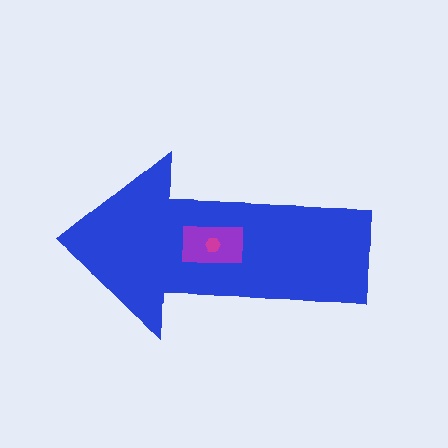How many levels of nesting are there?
3.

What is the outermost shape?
The blue arrow.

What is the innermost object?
The magenta hexagon.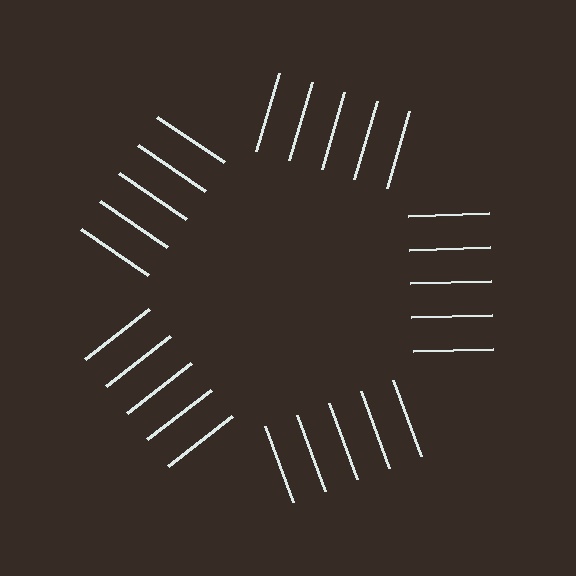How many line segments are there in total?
25 — 5 along each of the 5 edges.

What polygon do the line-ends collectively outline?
An illusory pentagon — the line segments terminate on its edges but no continuous stroke is drawn.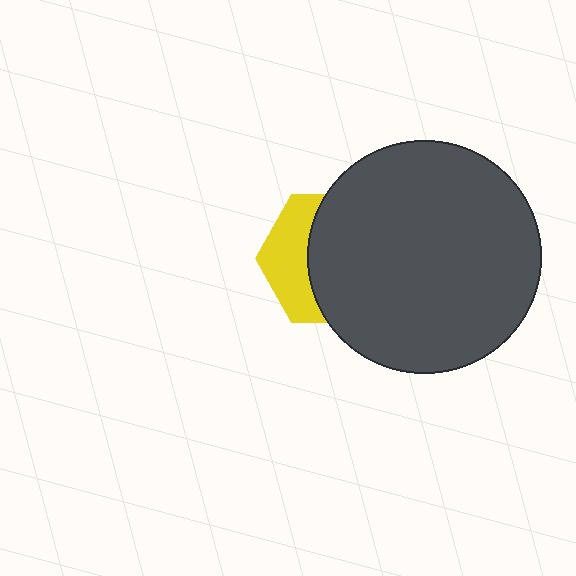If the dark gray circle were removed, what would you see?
You would see the complete yellow hexagon.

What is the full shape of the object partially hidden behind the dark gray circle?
The partially hidden object is a yellow hexagon.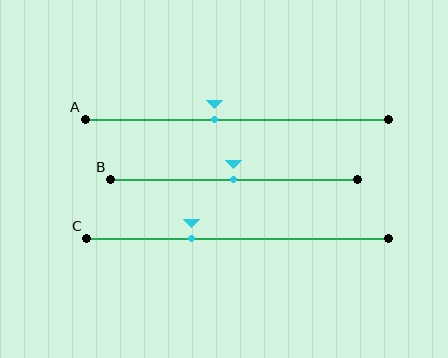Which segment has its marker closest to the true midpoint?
Segment B has its marker closest to the true midpoint.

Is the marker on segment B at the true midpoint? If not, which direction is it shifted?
Yes, the marker on segment B is at the true midpoint.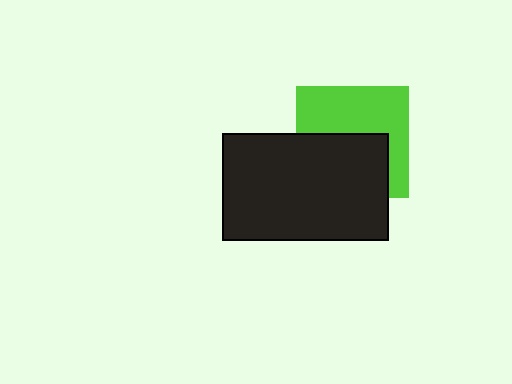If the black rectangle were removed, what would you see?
You would see the complete lime square.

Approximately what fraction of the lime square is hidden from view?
Roughly 47% of the lime square is hidden behind the black rectangle.